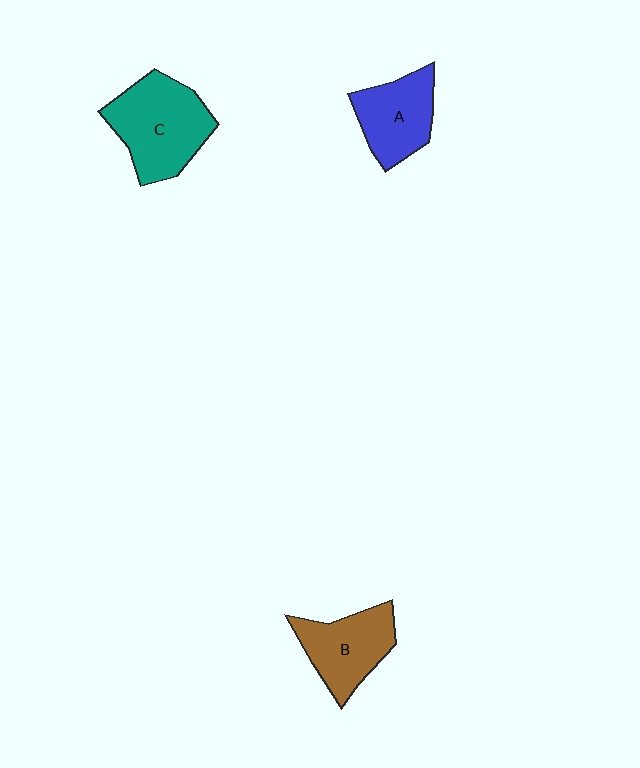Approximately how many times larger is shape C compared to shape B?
Approximately 1.3 times.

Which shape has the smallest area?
Shape A (blue).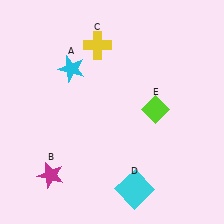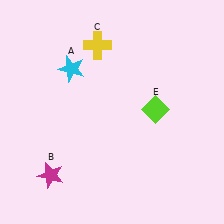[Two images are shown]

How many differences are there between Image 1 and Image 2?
There is 1 difference between the two images.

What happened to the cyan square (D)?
The cyan square (D) was removed in Image 2. It was in the bottom-right area of Image 1.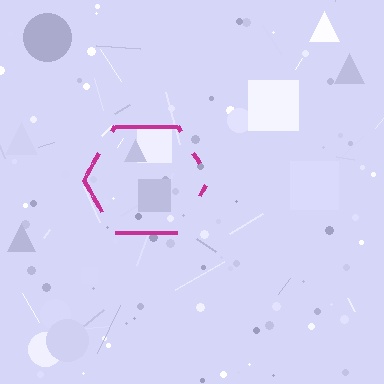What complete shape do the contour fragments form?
The contour fragments form a hexagon.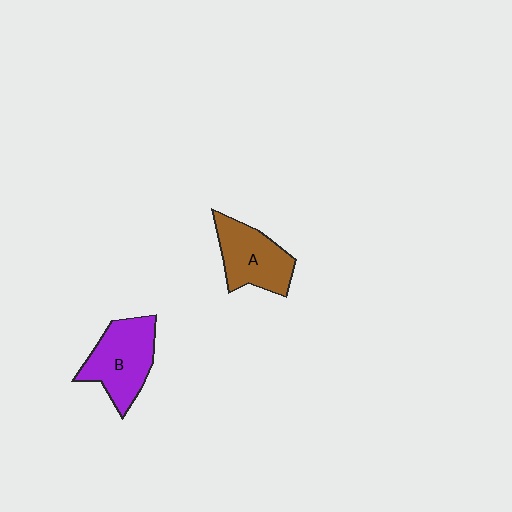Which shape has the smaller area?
Shape A (brown).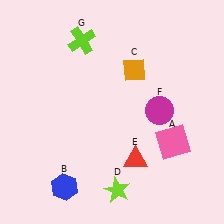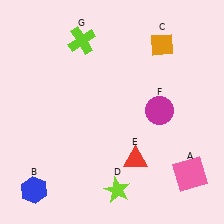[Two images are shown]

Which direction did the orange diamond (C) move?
The orange diamond (C) moved right.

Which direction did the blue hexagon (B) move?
The blue hexagon (B) moved left.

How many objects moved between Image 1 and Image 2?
3 objects moved between the two images.